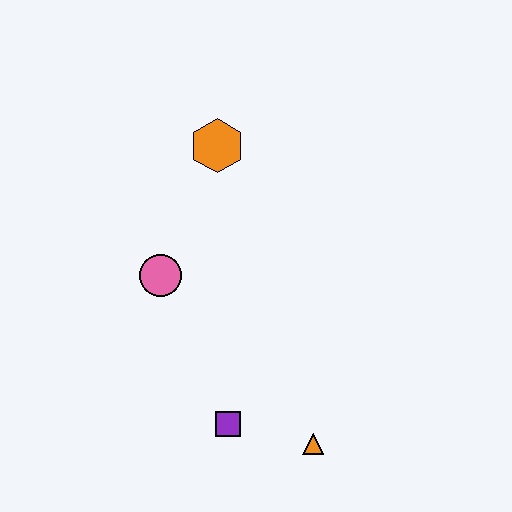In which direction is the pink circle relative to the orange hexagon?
The pink circle is below the orange hexagon.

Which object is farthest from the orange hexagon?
The orange triangle is farthest from the orange hexagon.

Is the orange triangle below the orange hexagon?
Yes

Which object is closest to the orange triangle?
The purple square is closest to the orange triangle.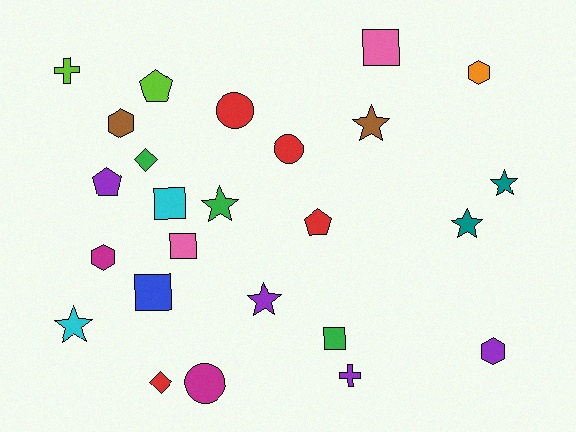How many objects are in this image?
There are 25 objects.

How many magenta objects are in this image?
There are 2 magenta objects.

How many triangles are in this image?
There are no triangles.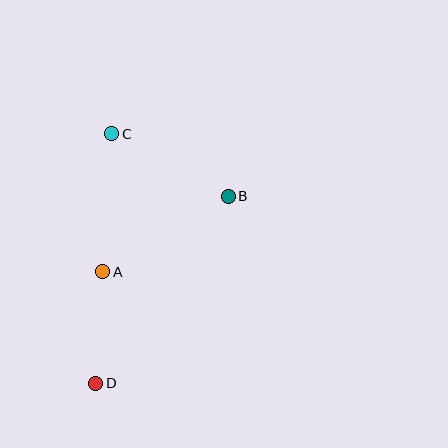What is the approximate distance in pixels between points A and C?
The distance between A and C is approximately 138 pixels.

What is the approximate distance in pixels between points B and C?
The distance between B and C is approximately 132 pixels.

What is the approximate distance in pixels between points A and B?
The distance between A and B is approximately 146 pixels.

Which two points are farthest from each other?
Points C and D are farthest from each other.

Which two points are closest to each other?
Points A and D are closest to each other.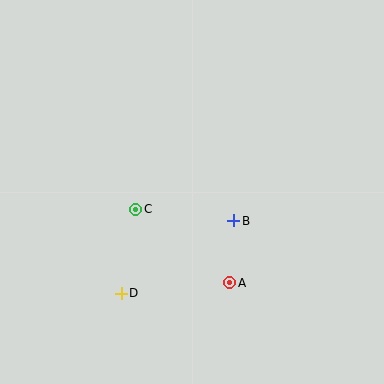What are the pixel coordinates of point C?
Point C is at (136, 209).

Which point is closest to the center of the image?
Point B at (234, 221) is closest to the center.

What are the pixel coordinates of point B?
Point B is at (234, 221).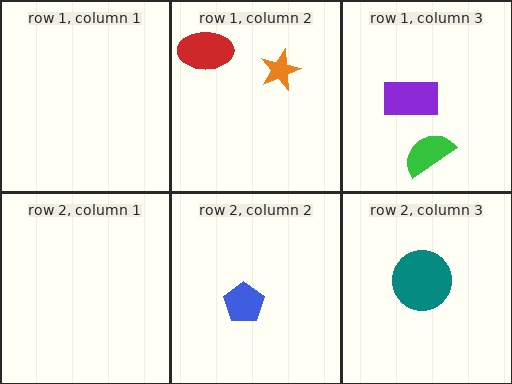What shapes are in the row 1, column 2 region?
The red ellipse, the orange star.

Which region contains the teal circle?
The row 2, column 3 region.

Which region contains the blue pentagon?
The row 2, column 2 region.